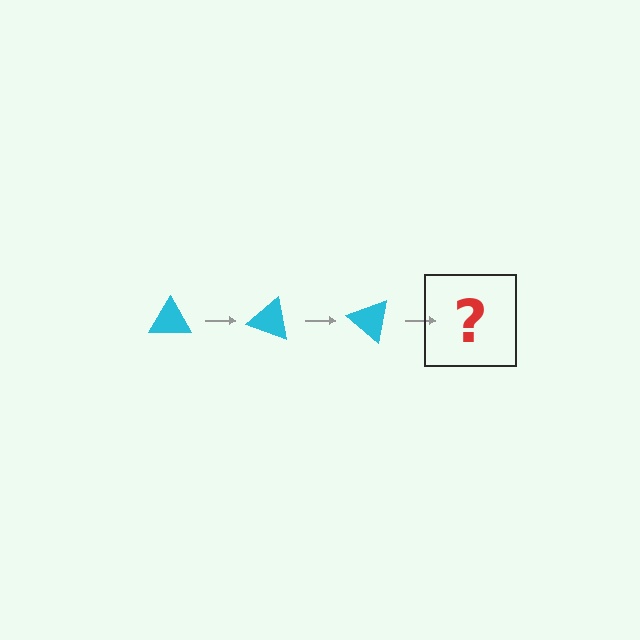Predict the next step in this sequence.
The next step is a cyan triangle rotated 60 degrees.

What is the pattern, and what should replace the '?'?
The pattern is that the triangle rotates 20 degrees each step. The '?' should be a cyan triangle rotated 60 degrees.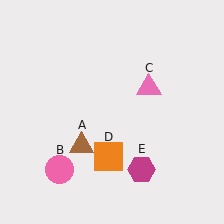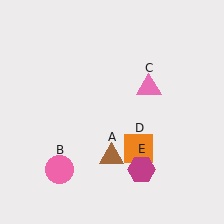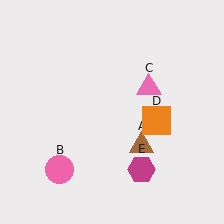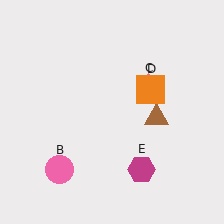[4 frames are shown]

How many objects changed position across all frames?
2 objects changed position: brown triangle (object A), orange square (object D).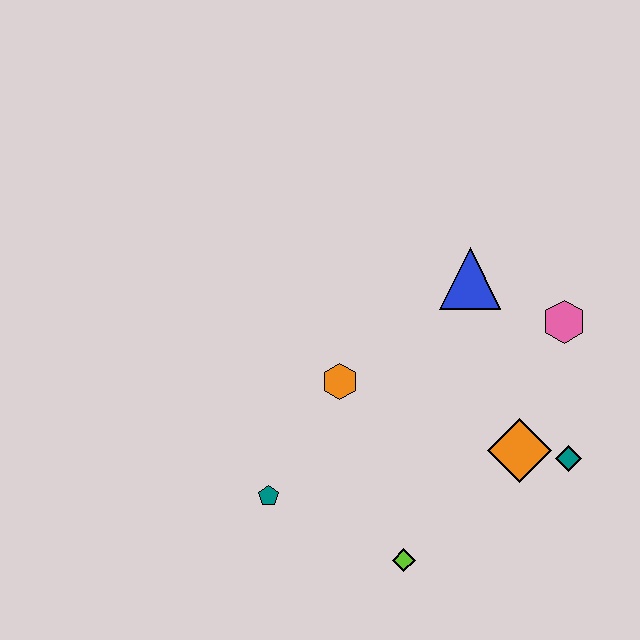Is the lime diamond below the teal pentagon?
Yes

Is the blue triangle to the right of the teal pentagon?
Yes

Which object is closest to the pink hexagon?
The blue triangle is closest to the pink hexagon.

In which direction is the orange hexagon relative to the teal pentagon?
The orange hexagon is above the teal pentagon.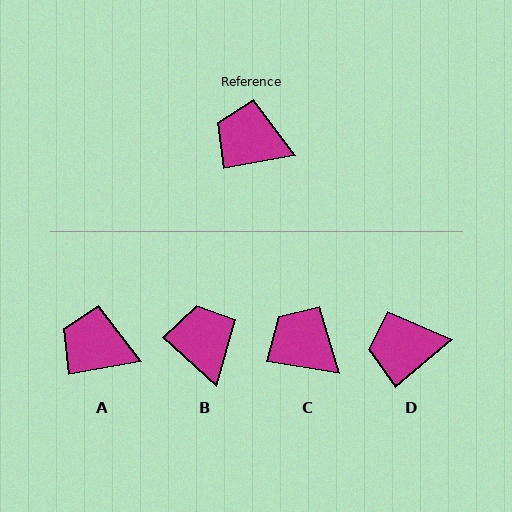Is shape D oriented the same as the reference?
No, it is off by about 30 degrees.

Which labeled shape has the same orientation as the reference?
A.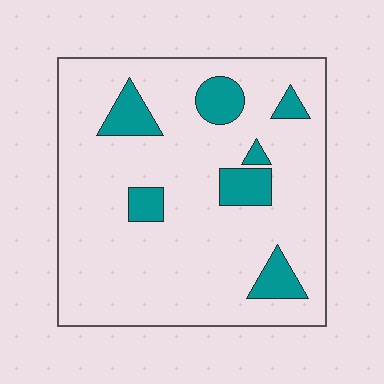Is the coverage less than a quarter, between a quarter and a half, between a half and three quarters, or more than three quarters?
Less than a quarter.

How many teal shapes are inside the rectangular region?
7.